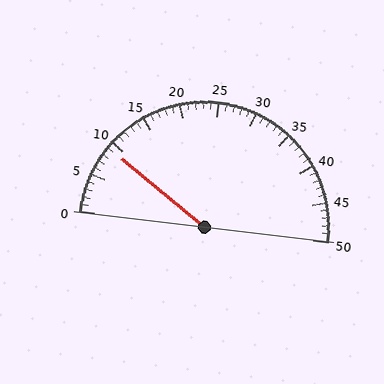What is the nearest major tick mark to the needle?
The nearest major tick mark is 10.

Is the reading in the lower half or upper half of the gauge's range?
The reading is in the lower half of the range (0 to 50).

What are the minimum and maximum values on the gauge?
The gauge ranges from 0 to 50.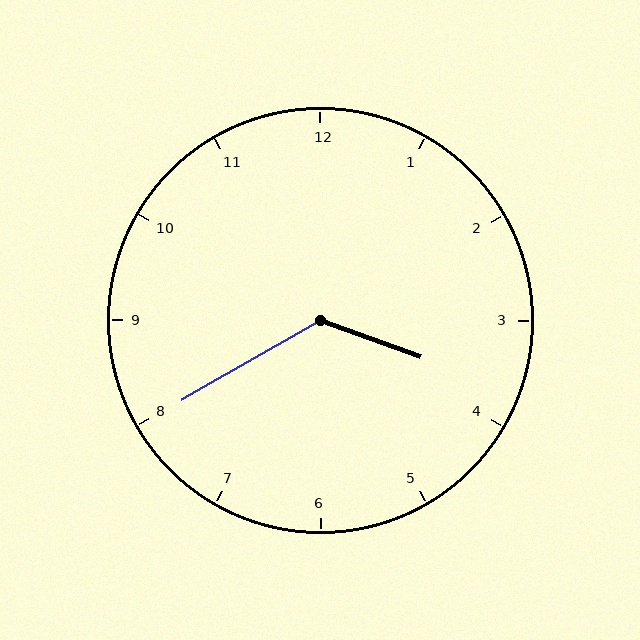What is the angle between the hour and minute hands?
Approximately 130 degrees.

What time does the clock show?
3:40.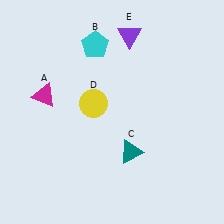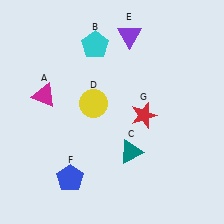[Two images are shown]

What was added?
A blue pentagon (F), a red star (G) were added in Image 2.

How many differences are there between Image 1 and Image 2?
There are 2 differences between the two images.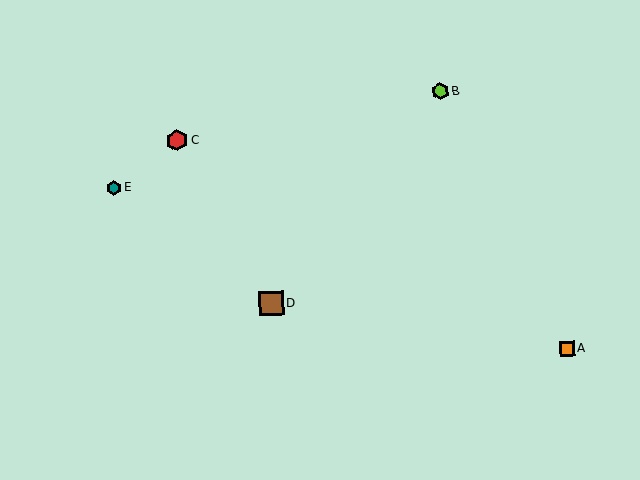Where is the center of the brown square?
The center of the brown square is at (271, 303).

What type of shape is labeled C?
Shape C is a red hexagon.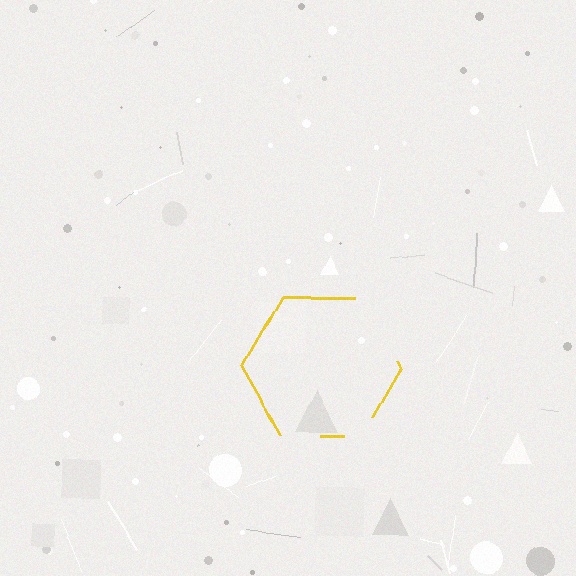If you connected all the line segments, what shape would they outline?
They would outline a hexagon.